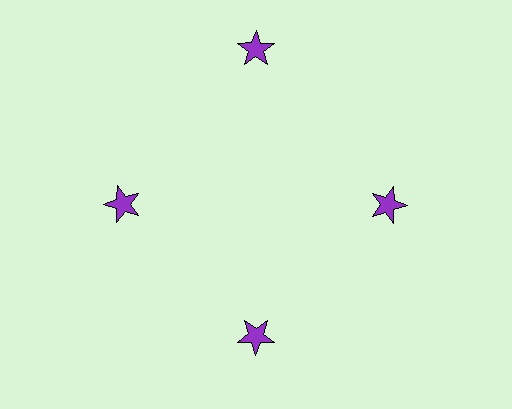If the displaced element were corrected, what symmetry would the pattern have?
It would have 4-fold rotational symmetry — the pattern would map onto itself every 90 degrees.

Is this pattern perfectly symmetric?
No. The 4 purple stars are arranged in a ring, but one element near the 12 o'clock position is pushed outward from the center, breaking the 4-fold rotational symmetry.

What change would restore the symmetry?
The symmetry would be restored by moving it inward, back onto the ring so that all 4 stars sit at equal angles and equal distance from the center.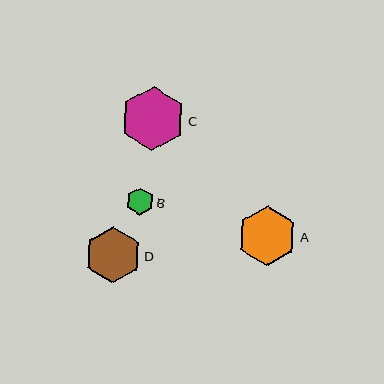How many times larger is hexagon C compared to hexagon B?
Hexagon C is approximately 2.4 times the size of hexagon B.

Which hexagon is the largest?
Hexagon C is the largest with a size of approximately 64 pixels.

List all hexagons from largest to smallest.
From largest to smallest: C, A, D, B.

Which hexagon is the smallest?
Hexagon B is the smallest with a size of approximately 27 pixels.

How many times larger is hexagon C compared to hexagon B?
Hexagon C is approximately 2.4 times the size of hexagon B.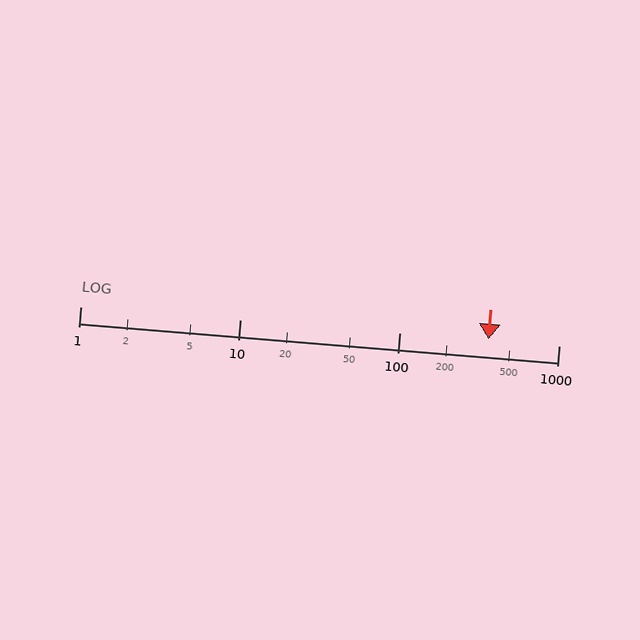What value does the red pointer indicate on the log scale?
The pointer indicates approximately 360.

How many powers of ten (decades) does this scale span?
The scale spans 3 decades, from 1 to 1000.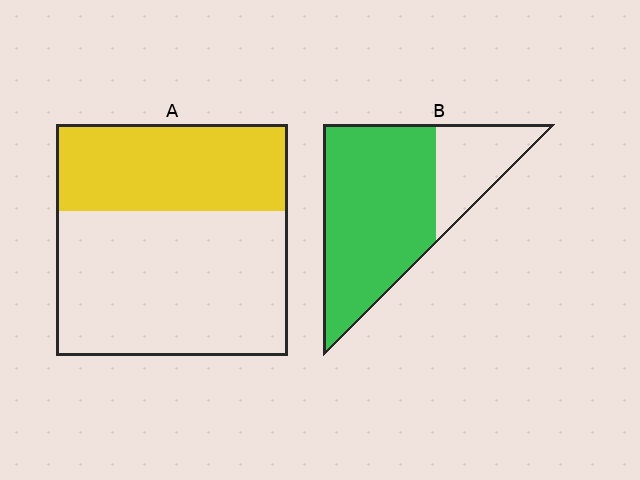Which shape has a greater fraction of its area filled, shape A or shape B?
Shape B.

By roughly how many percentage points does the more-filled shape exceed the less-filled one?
By roughly 35 percentage points (B over A).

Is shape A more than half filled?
No.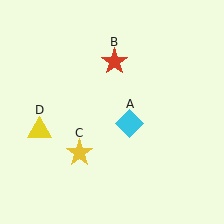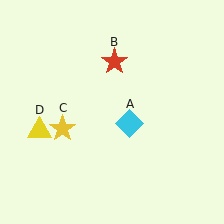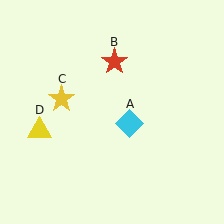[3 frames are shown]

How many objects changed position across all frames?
1 object changed position: yellow star (object C).